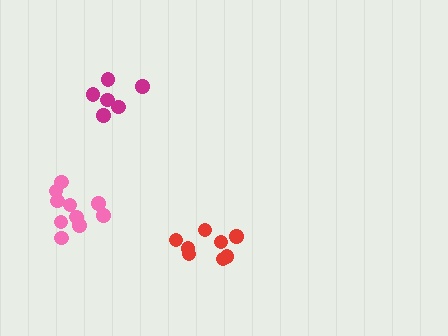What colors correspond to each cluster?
The clusters are colored: red, magenta, pink.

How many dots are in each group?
Group 1: 8 dots, Group 2: 6 dots, Group 3: 10 dots (24 total).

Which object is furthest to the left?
The pink cluster is leftmost.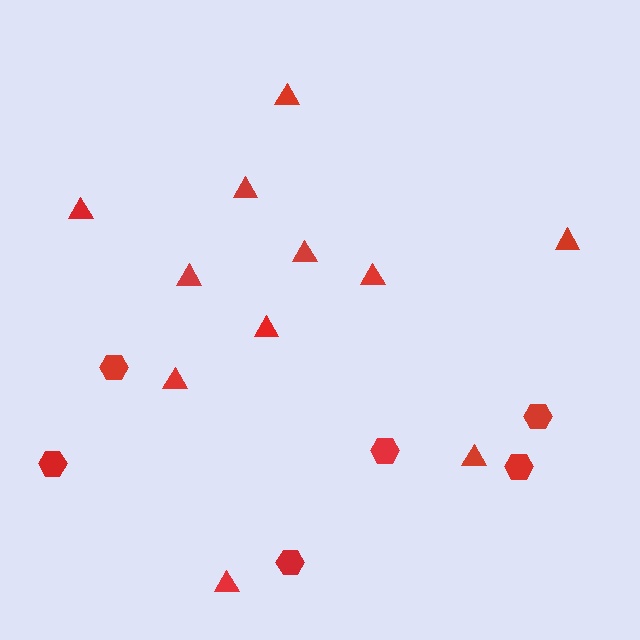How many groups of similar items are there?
There are 2 groups: one group of hexagons (6) and one group of triangles (11).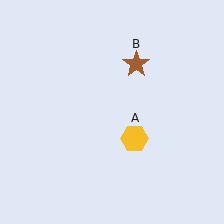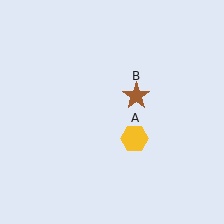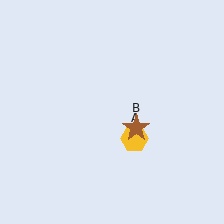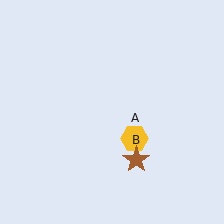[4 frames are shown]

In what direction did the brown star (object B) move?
The brown star (object B) moved down.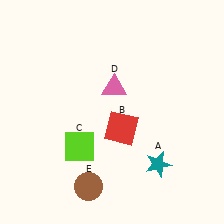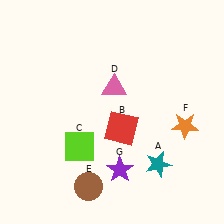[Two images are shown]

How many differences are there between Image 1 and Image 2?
There are 2 differences between the two images.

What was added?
An orange star (F), a purple star (G) were added in Image 2.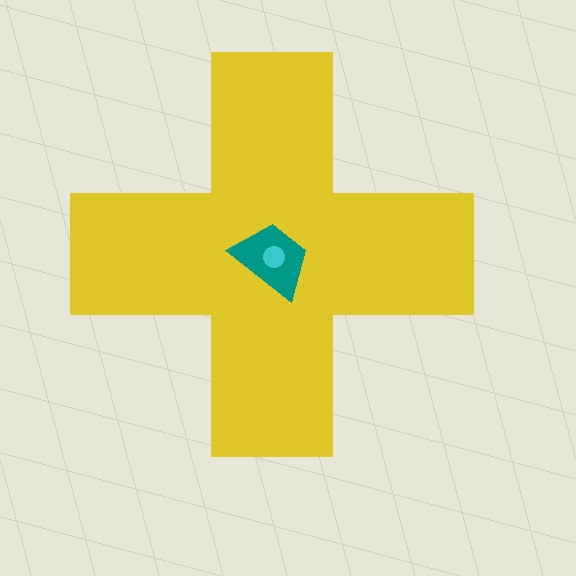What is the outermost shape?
The yellow cross.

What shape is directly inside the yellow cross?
The teal trapezoid.